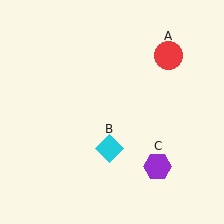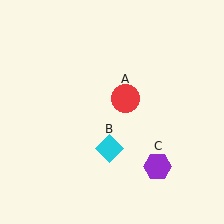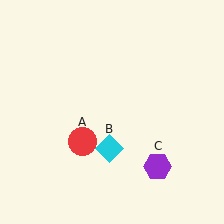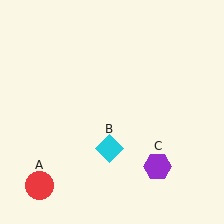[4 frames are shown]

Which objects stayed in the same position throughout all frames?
Cyan diamond (object B) and purple hexagon (object C) remained stationary.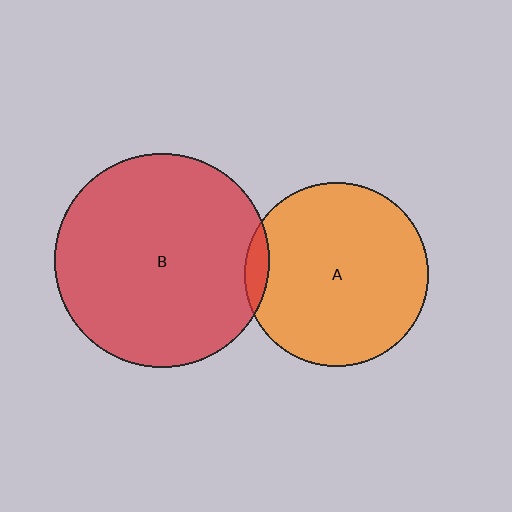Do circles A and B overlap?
Yes.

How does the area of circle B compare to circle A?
Approximately 1.4 times.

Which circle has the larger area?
Circle B (red).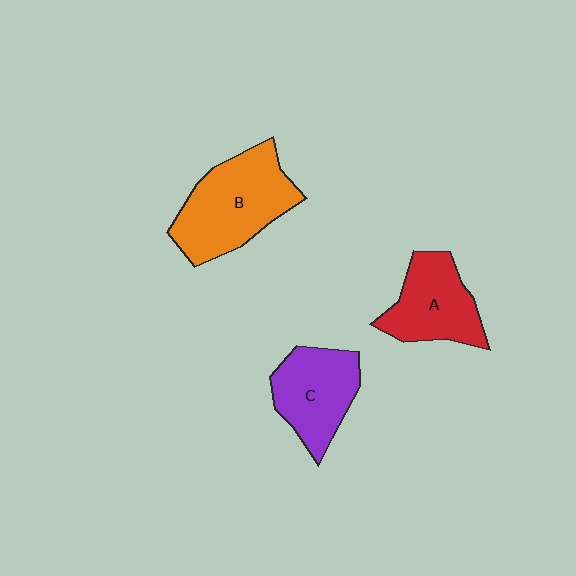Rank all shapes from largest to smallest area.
From largest to smallest: B (orange), C (purple), A (red).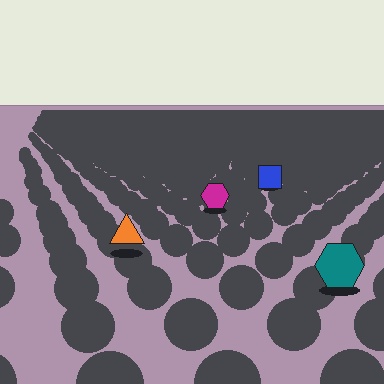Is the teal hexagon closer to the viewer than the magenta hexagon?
Yes. The teal hexagon is closer — you can tell from the texture gradient: the ground texture is coarser near it.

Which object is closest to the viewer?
The teal hexagon is closest. The texture marks near it are larger and more spread out.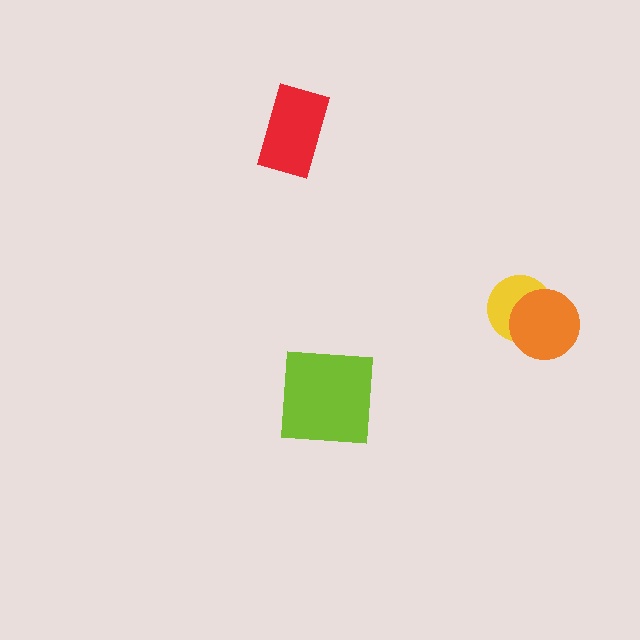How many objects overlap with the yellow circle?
1 object overlaps with the yellow circle.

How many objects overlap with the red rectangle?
0 objects overlap with the red rectangle.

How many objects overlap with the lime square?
0 objects overlap with the lime square.